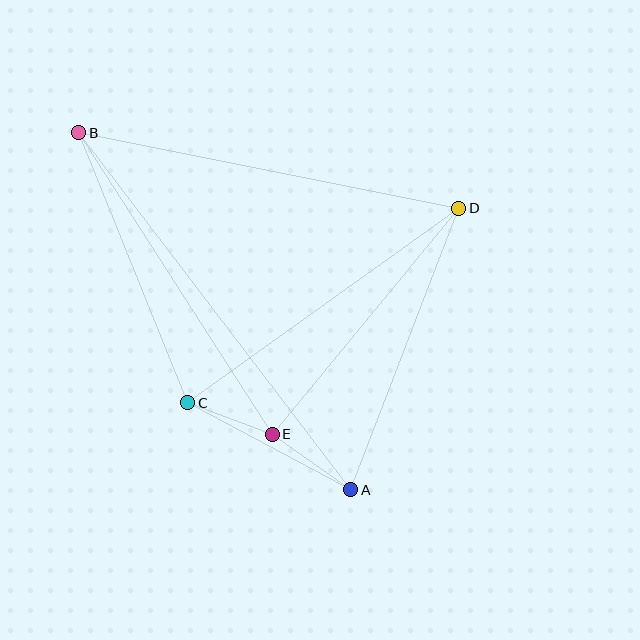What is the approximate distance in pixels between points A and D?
The distance between A and D is approximately 302 pixels.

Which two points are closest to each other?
Points C and E are closest to each other.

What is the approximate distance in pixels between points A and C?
The distance between A and C is approximately 185 pixels.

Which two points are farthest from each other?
Points A and B are farthest from each other.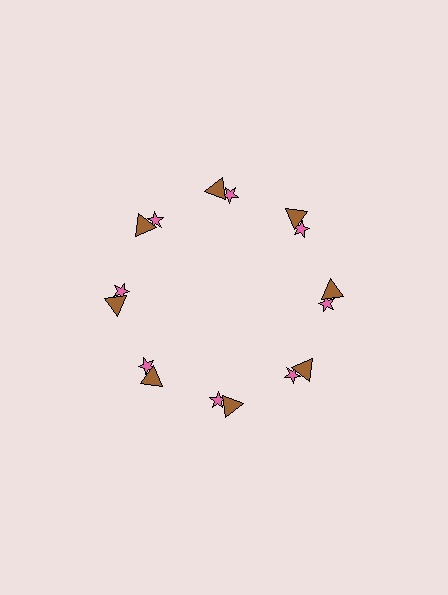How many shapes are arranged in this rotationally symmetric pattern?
There are 16 shapes, arranged in 8 groups of 2.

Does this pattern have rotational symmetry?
Yes, this pattern has 8-fold rotational symmetry. It looks the same after rotating 45 degrees around the center.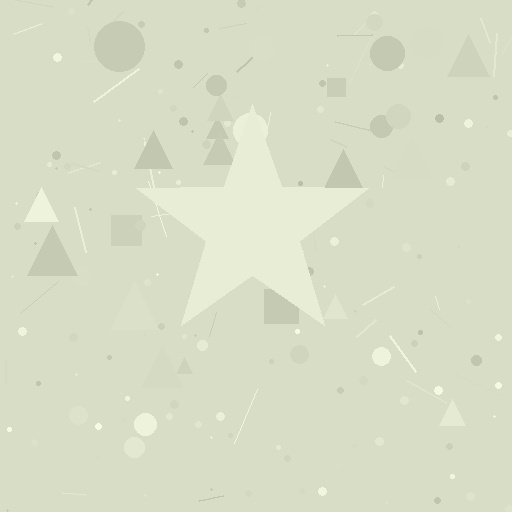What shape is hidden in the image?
A star is hidden in the image.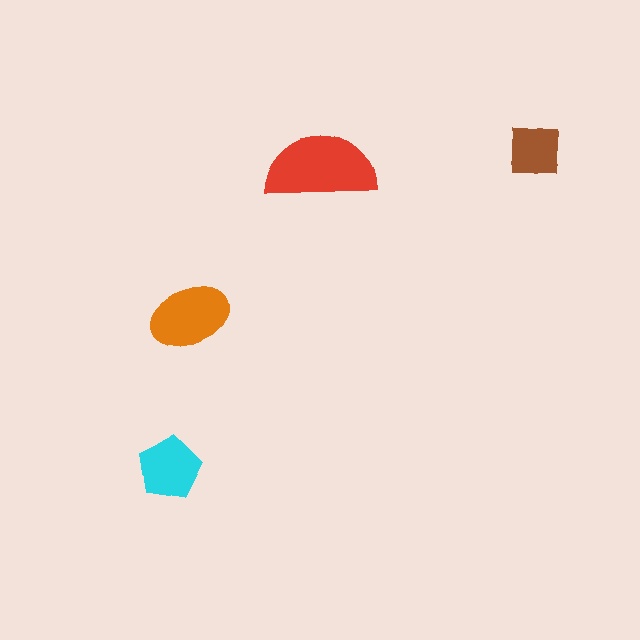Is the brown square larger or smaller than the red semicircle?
Smaller.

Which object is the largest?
The red semicircle.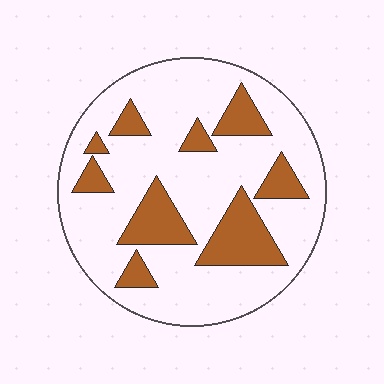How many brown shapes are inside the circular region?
9.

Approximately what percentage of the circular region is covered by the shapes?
Approximately 25%.